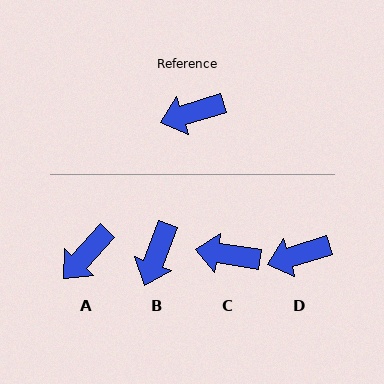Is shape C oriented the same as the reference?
No, it is off by about 27 degrees.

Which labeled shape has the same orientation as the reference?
D.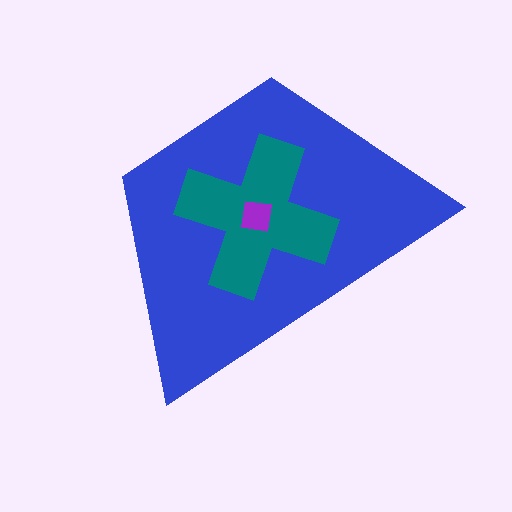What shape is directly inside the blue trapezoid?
The teal cross.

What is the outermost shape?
The blue trapezoid.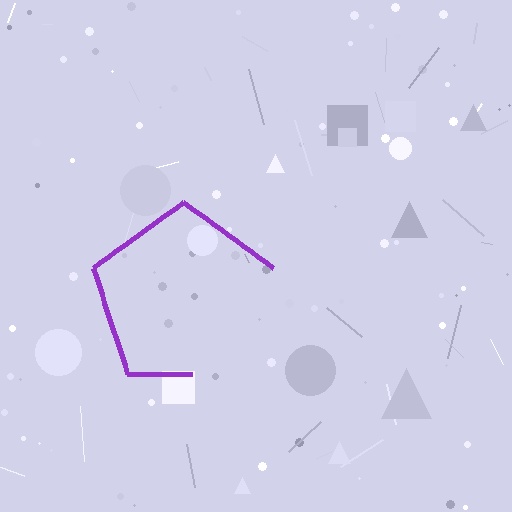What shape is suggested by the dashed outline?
The dashed outline suggests a pentagon.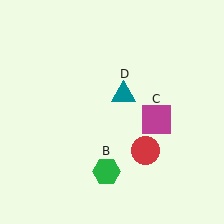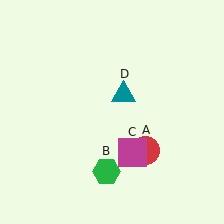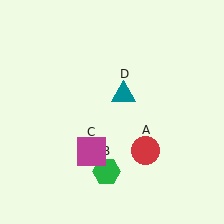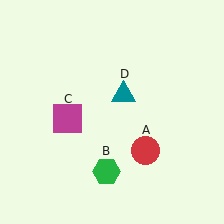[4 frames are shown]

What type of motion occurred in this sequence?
The magenta square (object C) rotated clockwise around the center of the scene.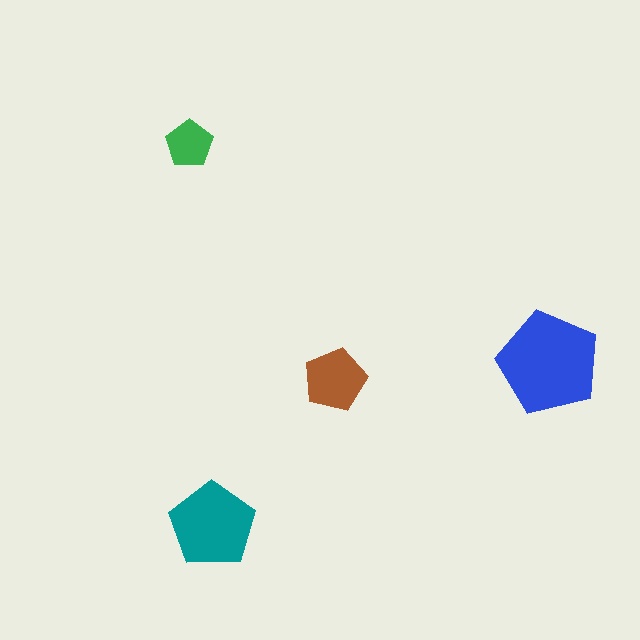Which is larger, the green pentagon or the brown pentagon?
The brown one.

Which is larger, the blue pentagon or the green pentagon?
The blue one.